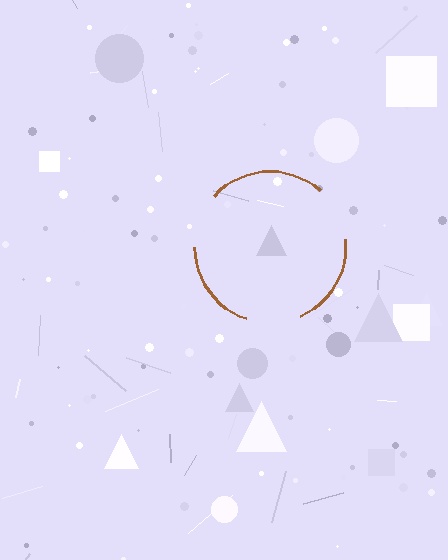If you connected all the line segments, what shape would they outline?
They would outline a circle.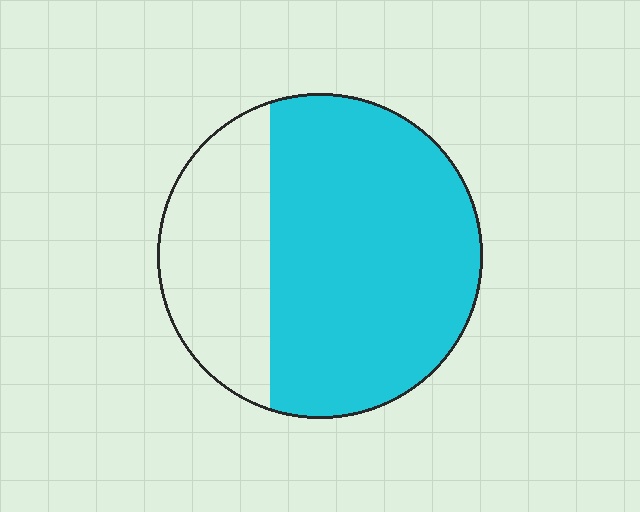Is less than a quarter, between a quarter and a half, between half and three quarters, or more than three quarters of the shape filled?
Between half and three quarters.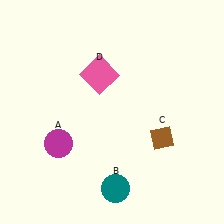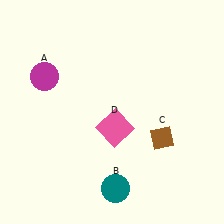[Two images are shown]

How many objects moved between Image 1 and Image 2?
2 objects moved between the two images.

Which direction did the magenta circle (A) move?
The magenta circle (A) moved up.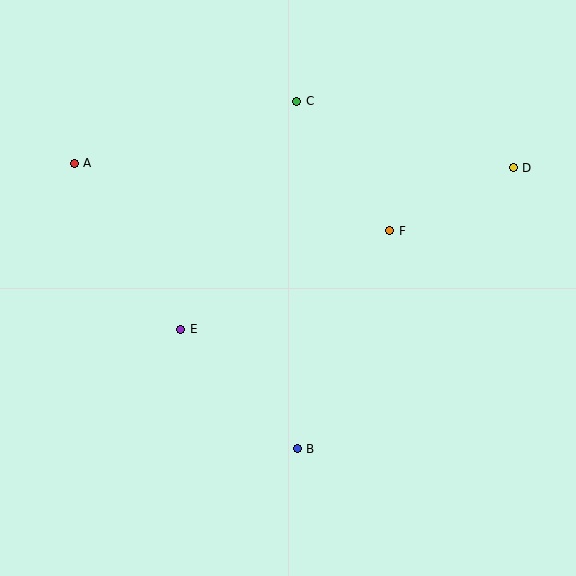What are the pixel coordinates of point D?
Point D is at (513, 168).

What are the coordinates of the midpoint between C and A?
The midpoint between C and A is at (185, 132).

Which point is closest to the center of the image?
Point E at (181, 329) is closest to the center.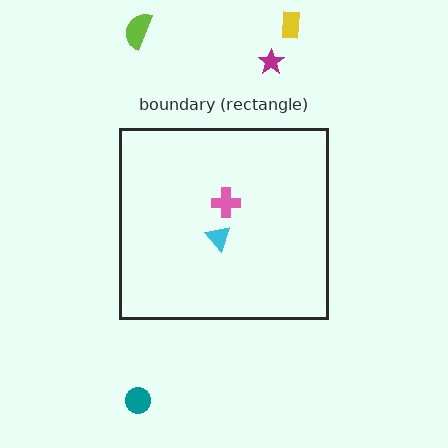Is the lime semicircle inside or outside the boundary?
Outside.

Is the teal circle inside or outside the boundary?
Outside.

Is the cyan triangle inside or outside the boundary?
Inside.